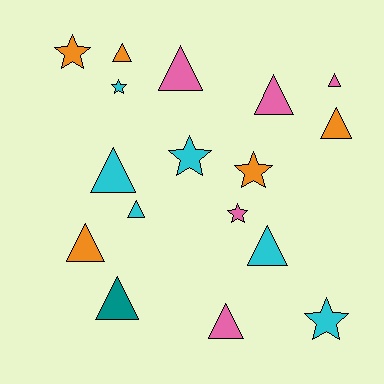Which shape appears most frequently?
Triangle, with 11 objects.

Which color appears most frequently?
Cyan, with 6 objects.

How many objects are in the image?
There are 17 objects.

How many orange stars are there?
There are 2 orange stars.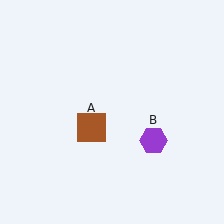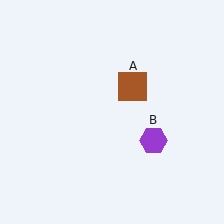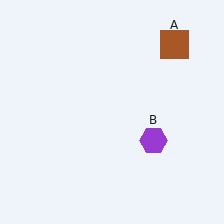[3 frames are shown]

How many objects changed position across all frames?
1 object changed position: brown square (object A).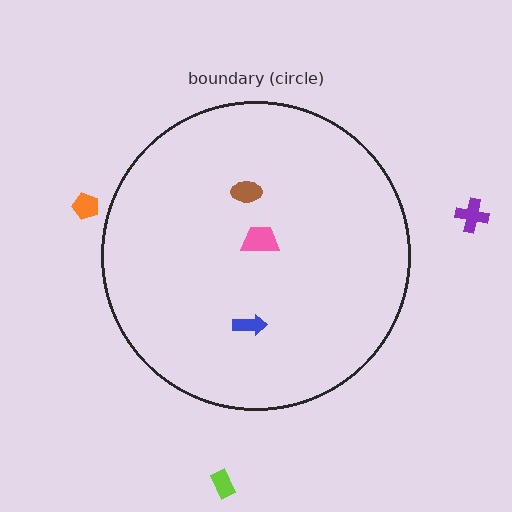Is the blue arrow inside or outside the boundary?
Inside.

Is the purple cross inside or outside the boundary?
Outside.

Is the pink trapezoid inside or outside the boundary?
Inside.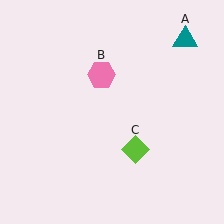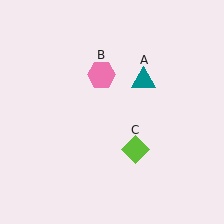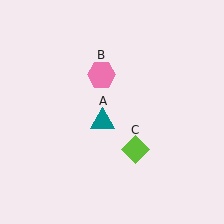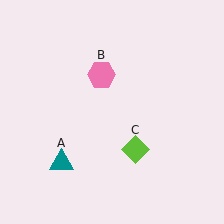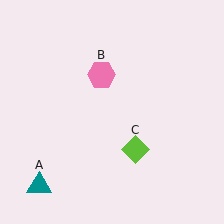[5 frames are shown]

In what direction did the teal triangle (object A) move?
The teal triangle (object A) moved down and to the left.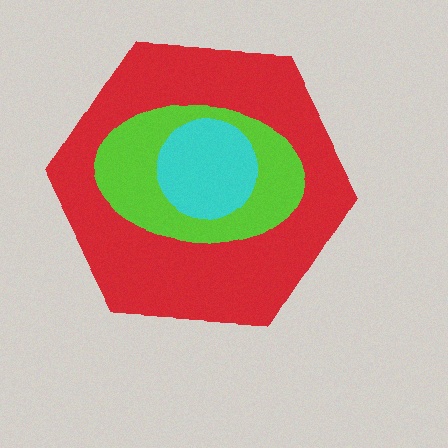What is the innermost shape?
The cyan circle.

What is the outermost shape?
The red hexagon.